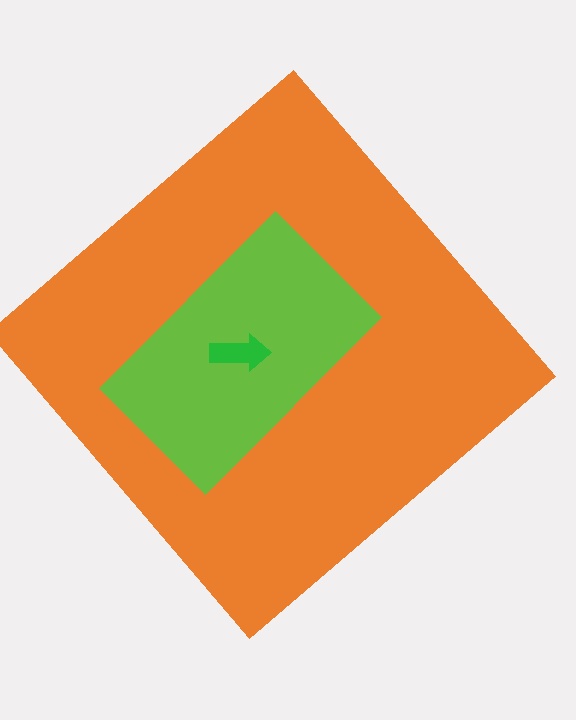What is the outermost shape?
The orange diamond.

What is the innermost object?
The green arrow.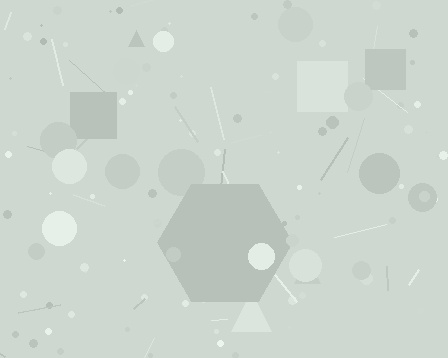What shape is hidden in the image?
A hexagon is hidden in the image.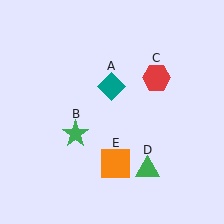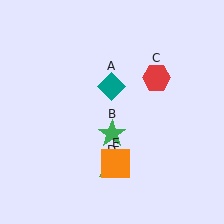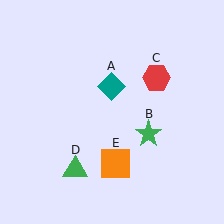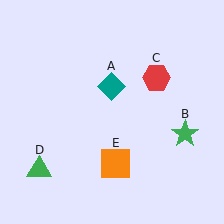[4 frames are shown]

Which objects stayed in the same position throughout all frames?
Teal diamond (object A) and red hexagon (object C) and orange square (object E) remained stationary.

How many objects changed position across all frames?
2 objects changed position: green star (object B), green triangle (object D).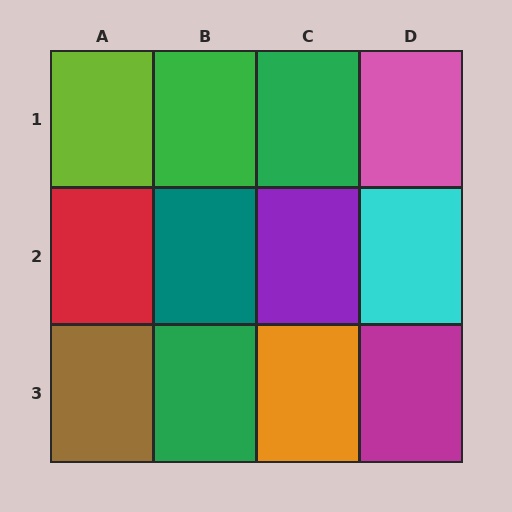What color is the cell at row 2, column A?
Red.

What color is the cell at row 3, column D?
Magenta.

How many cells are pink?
1 cell is pink.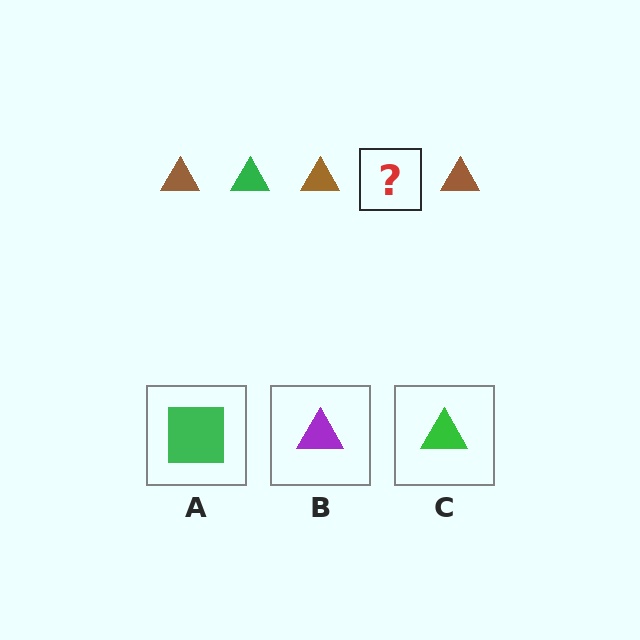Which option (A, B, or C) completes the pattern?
C.